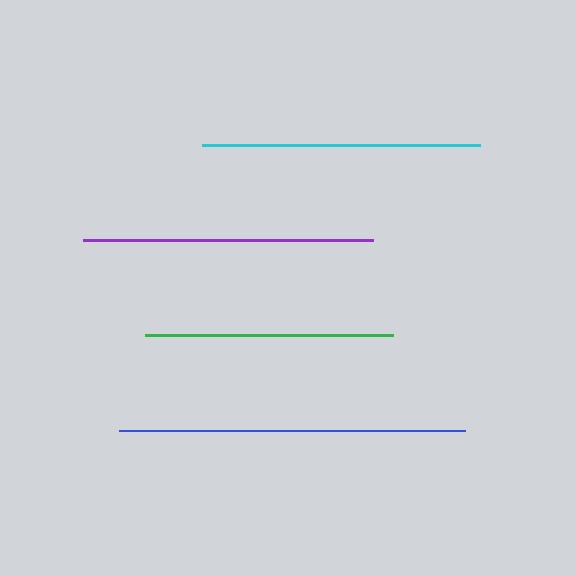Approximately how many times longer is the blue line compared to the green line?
The blue line is approximately 1.4 times the length of the green line.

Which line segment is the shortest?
The green line is the shortest at approximately 247 pixels.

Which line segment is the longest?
The blue line is the longest at approximately 346 pixels.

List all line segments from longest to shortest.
From longest to shortest: blue, purple, cyan, green.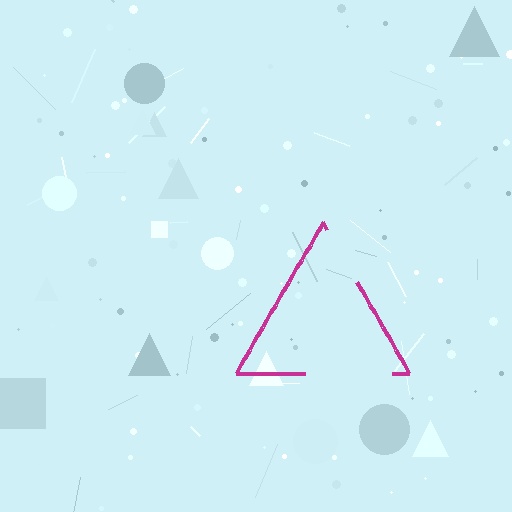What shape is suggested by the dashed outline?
The dashed outline suggests a triangle.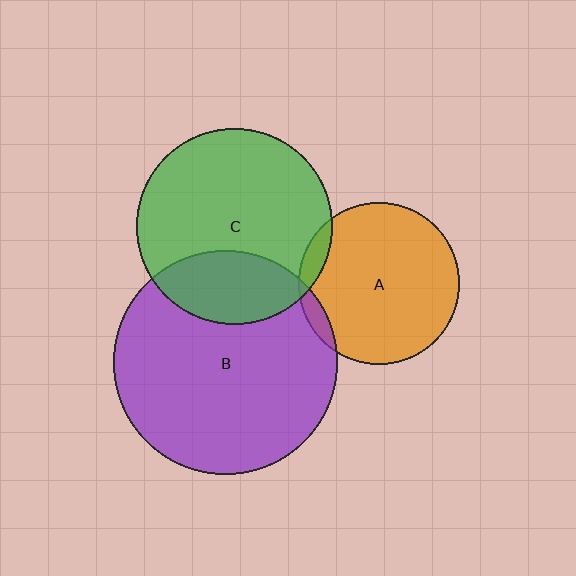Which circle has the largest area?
Circle B (purple).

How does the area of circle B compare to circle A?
Approximately 1.9 times.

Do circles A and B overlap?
Yes.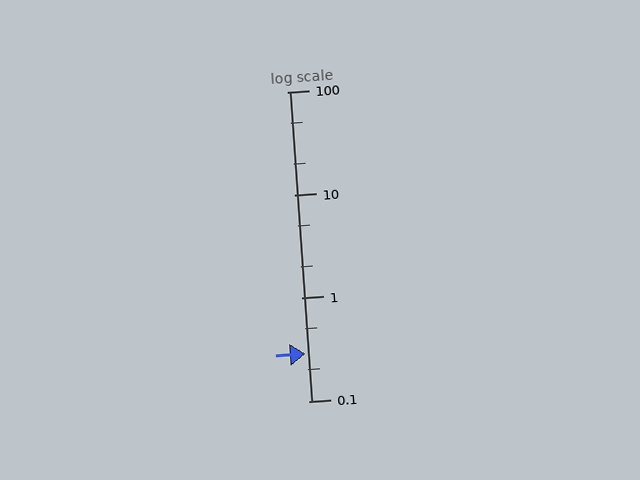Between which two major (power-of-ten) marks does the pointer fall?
The pointer is between 0.1 and 1.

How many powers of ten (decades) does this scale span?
The scale spans 3 decades, from 0.1 to 100.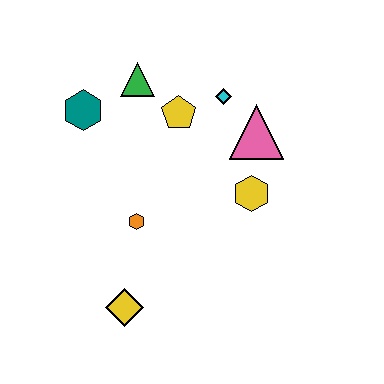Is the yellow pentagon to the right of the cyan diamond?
No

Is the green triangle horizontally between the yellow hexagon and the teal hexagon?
Yes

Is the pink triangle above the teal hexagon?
No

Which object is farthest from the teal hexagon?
The yellow diamond is farthest from the teal hexagon.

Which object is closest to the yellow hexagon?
The pink triangle is closest to the yellow hexagon.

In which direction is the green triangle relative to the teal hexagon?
The green triangle is to the right of the teal hexagon.